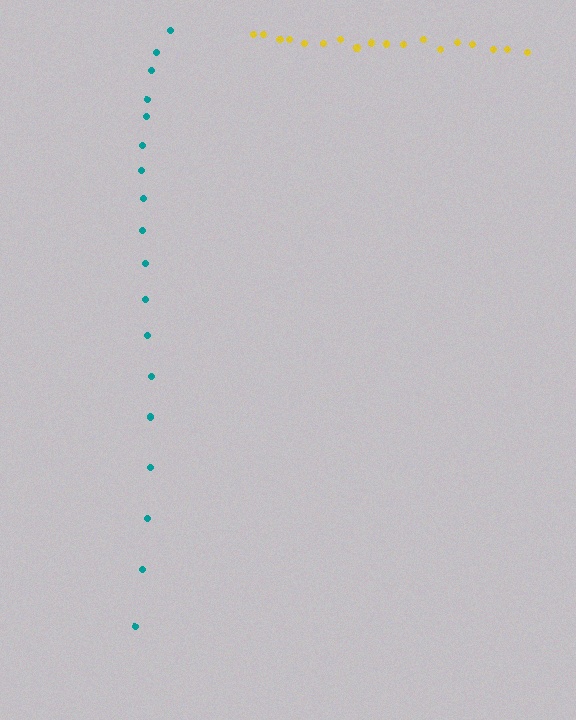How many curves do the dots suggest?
There are 2 distinct paths.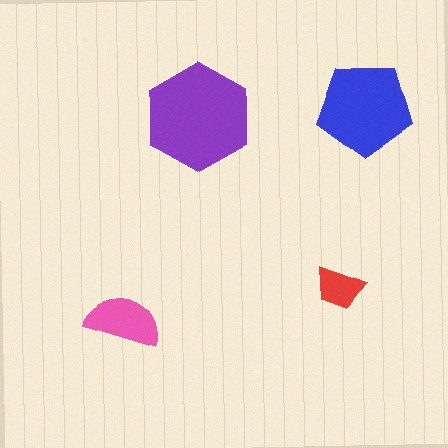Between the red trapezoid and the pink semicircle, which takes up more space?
The pink semicircle.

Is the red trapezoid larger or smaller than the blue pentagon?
Smaller.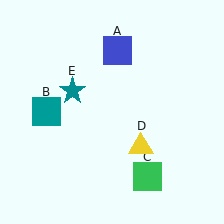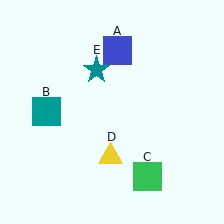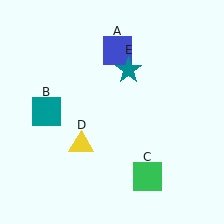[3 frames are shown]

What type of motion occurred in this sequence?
The yellow triangle (object D), teal star (object E) rotated clockwise around the center of the scene.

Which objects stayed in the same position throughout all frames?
Blue square (object A) and teal square (object B) and green square (object C) remained stationary.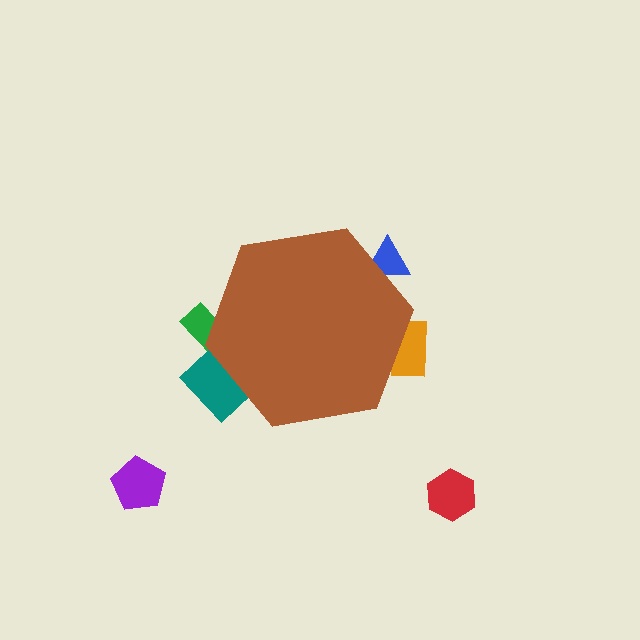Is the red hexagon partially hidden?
No, the red hexagon is fully visible.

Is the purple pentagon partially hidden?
No, the purple pentagon is fully visible.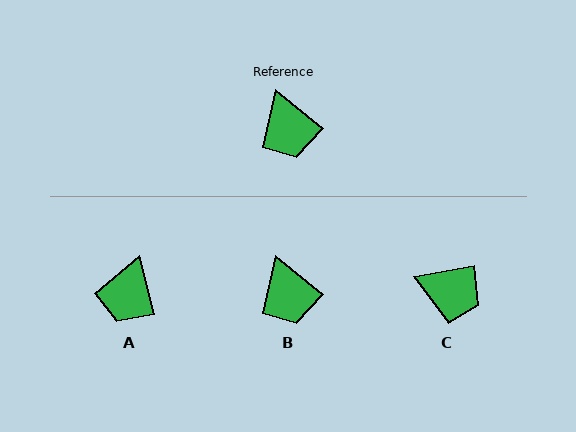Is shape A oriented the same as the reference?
No, it is off by about 36 degrees.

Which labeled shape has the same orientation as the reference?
B.